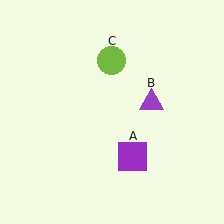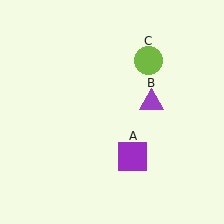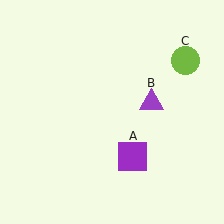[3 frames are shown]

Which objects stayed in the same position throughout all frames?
Purple square (object A) and purple triangle (object B) remained stationary.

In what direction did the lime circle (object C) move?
The lime circle (object C) moved right.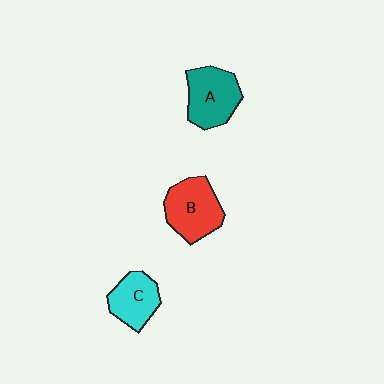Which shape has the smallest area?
Shape C (cyan).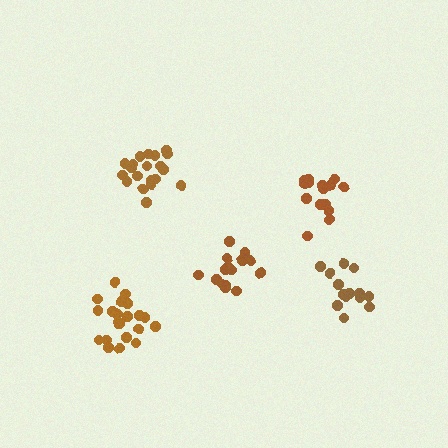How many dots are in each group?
Group 1: 20 dots, Group 2: 15 dots, Group 3: 15 dots, Group 4: 15 dots, Group 5: 21 dots (86 total).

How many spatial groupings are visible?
There are 5 spatial groupings.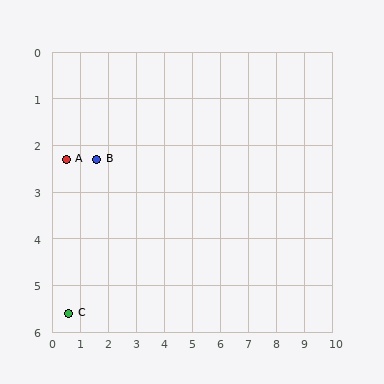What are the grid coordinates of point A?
Point A is at approximately (0.5, 2.3).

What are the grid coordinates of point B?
Point B is at approximately (1.6, 2.3).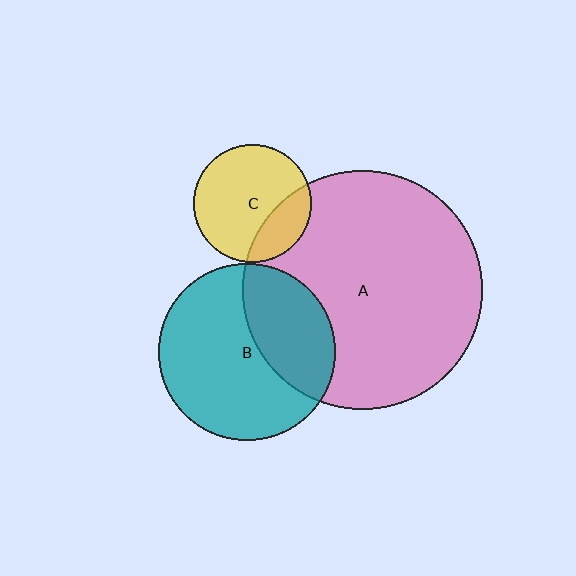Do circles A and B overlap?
Yes.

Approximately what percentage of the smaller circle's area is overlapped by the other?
Approximately 35%.